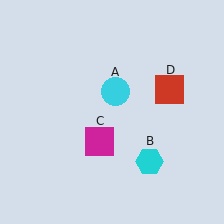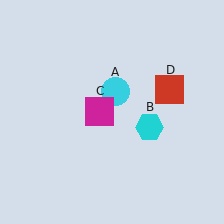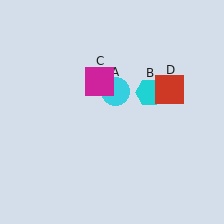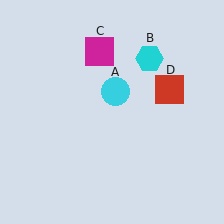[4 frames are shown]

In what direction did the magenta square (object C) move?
The magenta square (object C) moved up.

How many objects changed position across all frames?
2 objects changed position: cyan hexagon (object B), magenta square (object C).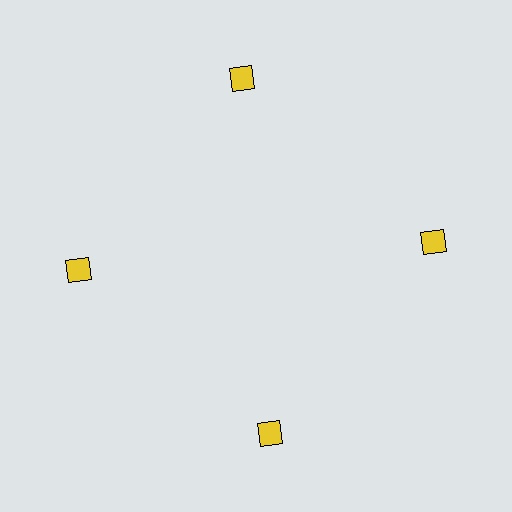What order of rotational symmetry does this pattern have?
This pattern has 4-fold rotational symmetry.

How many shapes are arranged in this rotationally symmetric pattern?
There are 4 shapes, arranged in 4 groups of 1.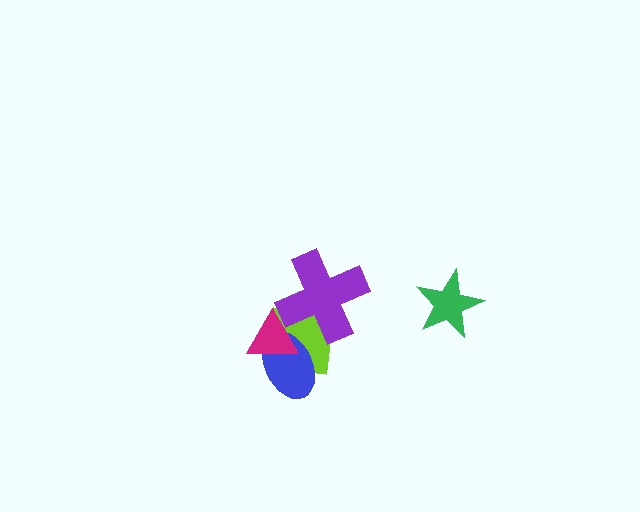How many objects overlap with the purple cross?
2 objects overlap with the purple cross.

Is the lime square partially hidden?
Yes, it is partially covered by another shape.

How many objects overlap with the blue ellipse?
2 objects overlap with the blue ellipse.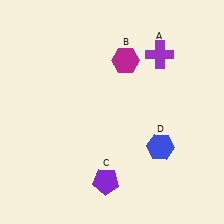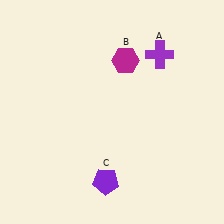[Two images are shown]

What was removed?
The blue hexagon (D) was removed in Image 2.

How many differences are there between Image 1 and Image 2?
There is 1 difference between the two images.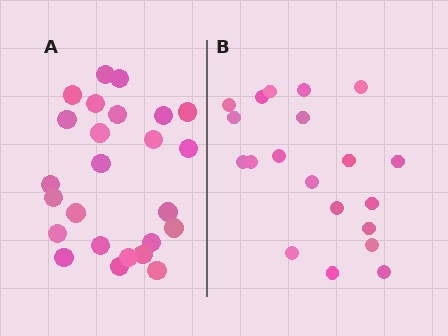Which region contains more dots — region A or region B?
Region A (the left region) has more dots.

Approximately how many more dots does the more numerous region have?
Region A has about 5 more dots than region B.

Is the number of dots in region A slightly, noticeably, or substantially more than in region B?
Region A has noticeably more, but not dramatically so. The ratio is roughly 1.2 to 1.